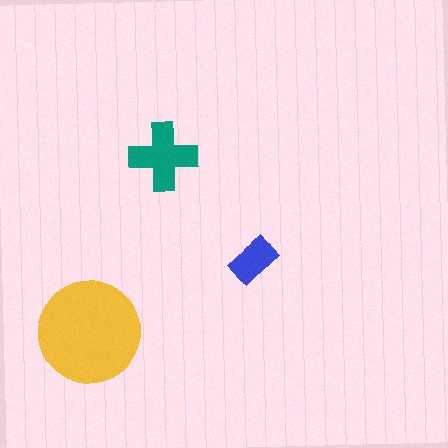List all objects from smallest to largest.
The blue rectangle, the teal cross, the yellow circle.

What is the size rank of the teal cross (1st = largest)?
2nd.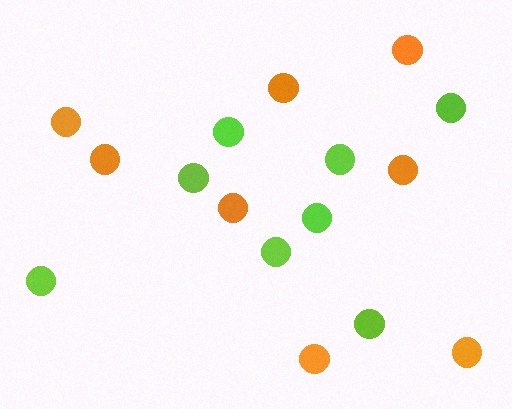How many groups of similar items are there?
There are 2 groups: one group of orange circles (8) and one group of lime circles (8).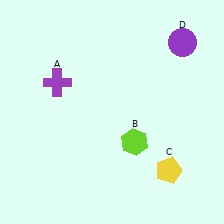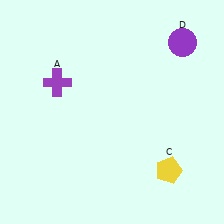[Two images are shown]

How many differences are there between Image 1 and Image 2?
There is 1 difference between the two images.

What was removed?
The lime hexagon (B) was removed in Image 2.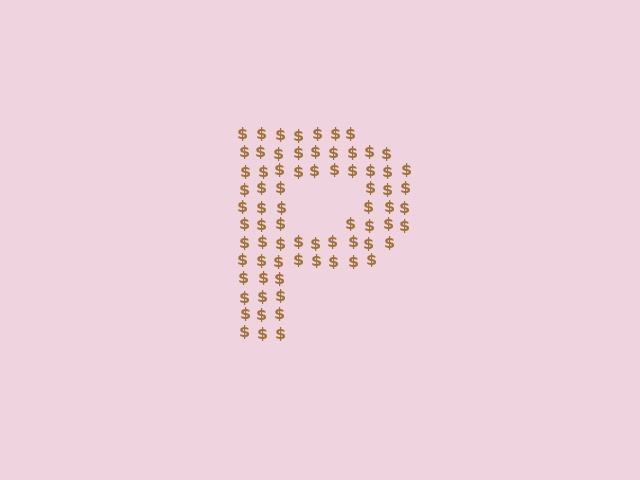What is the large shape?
The large shape is the letter P.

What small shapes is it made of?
It is made of small dollar signs.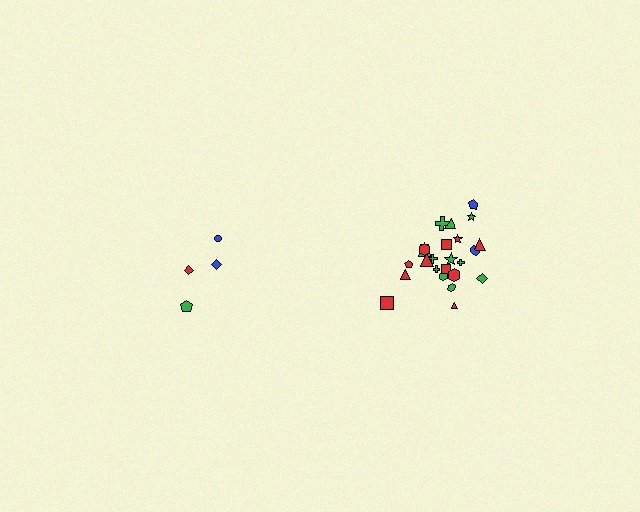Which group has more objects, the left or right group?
The right group.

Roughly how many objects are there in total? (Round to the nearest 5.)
Roughly 30 objects in total.